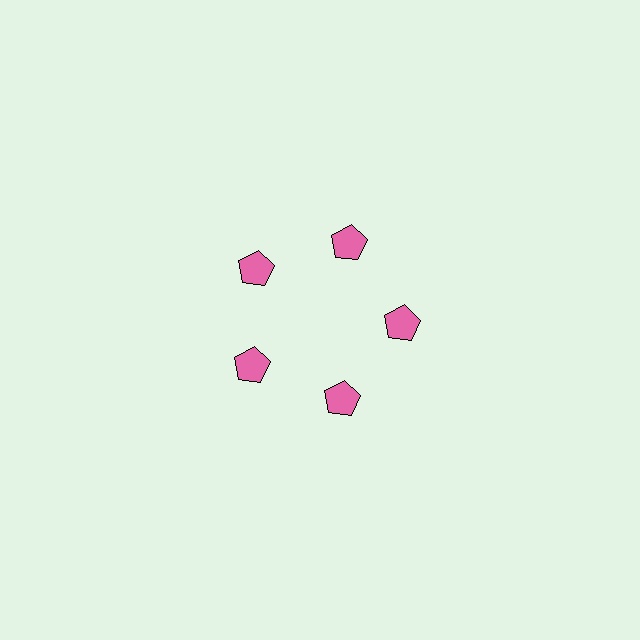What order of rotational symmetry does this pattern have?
This pattern has 5-fold rotational symmetry.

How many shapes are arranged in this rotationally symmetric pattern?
There are 5 shapes, arranged in 5 groups of 1.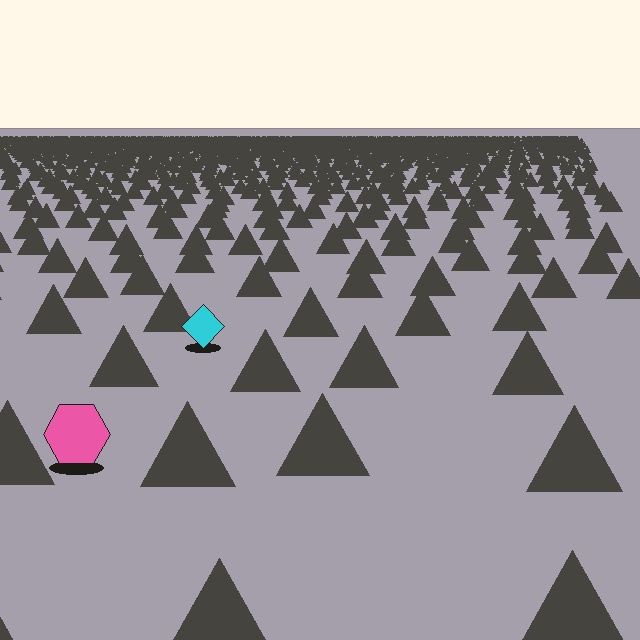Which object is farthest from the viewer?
The cyan diamond is farthest from the viewer. It appears smaller and the ground texture around it is denser.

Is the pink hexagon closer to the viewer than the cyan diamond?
Yes. The pink hexagon is closer — you can tell from the texture gradient: the ground texture is coarser near it.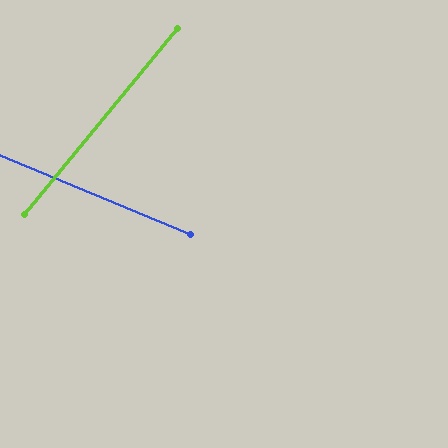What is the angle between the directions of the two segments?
Approximately 73 degrees.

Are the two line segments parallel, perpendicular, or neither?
Neither parallel nor perpendicular — they differ by about 73°.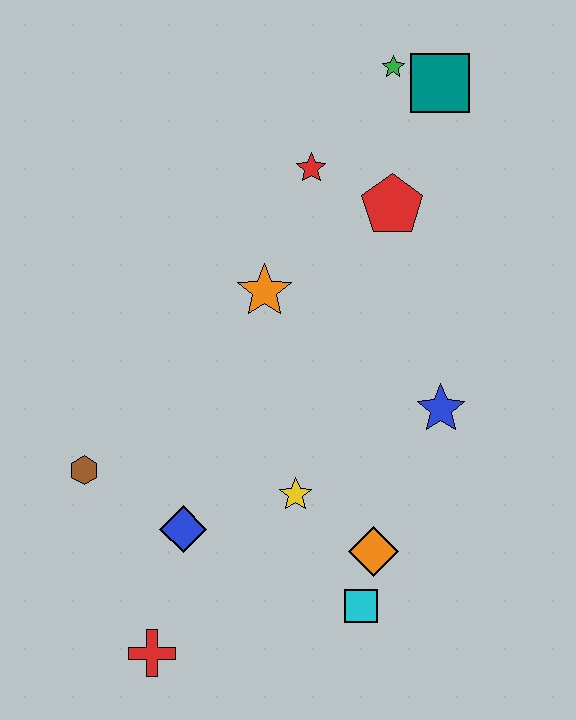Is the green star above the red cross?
Yes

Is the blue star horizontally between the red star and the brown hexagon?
No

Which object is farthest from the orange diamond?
The green star is farthest from the orange diamond.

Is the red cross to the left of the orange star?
Yes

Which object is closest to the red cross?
The blue diamond is closest to the red cross.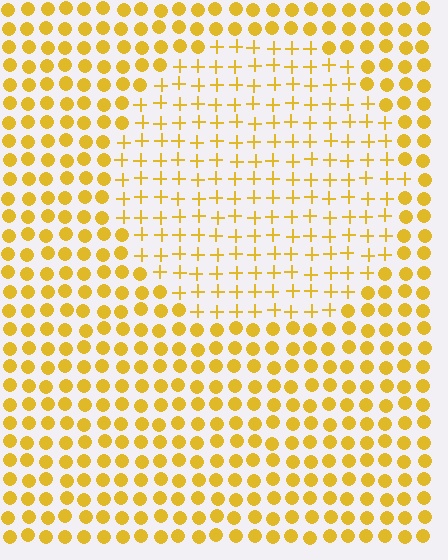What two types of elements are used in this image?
The image uses plus signs inside the circle region and circles outside it.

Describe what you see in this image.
The image is filled with small yellow elements arranged in a uniform grid. A circle-shaped region contains plus signs, while the surrounding area contains circles. The boundary is defined purely by the change in element shape.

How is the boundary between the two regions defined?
The boundary is defined by a change in element shape: plus signs inside vs. circles outside. All elements share the same color and spacing.